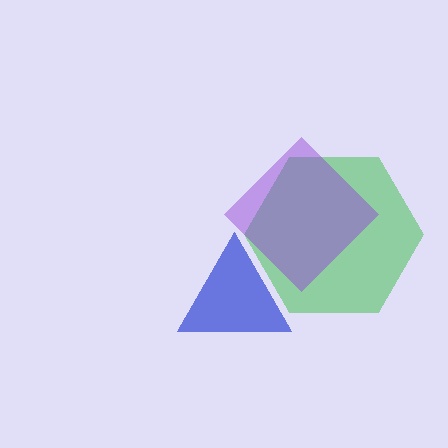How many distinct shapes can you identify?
There are 3 distinct shapes: a blue triangle, a green hexagon, a purple diamond.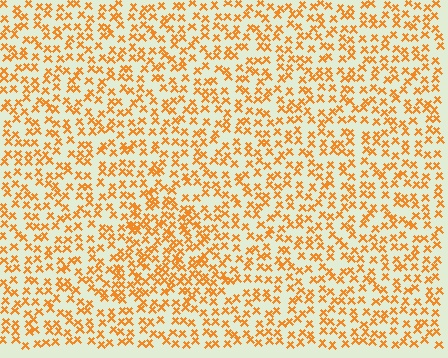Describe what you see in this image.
The image contains small orange elements arranged at two different densities. A triangle-shaped region is visible where the elements are more densely packed than the surrounding area.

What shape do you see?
I see a triangle.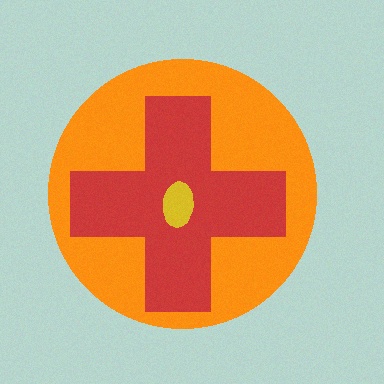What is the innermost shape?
The yellow ellipse.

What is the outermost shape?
The orange circle.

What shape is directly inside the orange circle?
The red cross.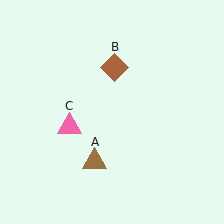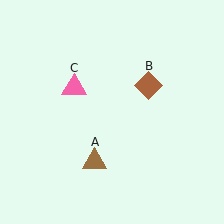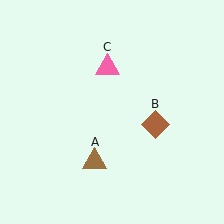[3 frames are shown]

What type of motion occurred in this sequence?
The brown diamond (object B), pink triangle (object C) rotated clockwise around the center of the scene.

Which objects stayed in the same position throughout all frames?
Brown triangle (object A) remained stationary.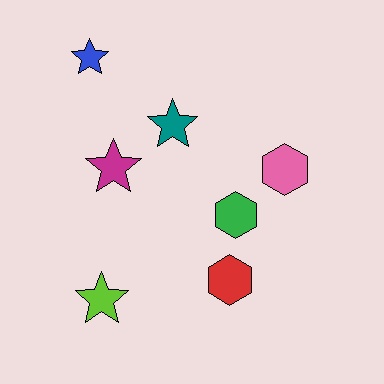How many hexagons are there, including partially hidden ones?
There are 3 hexagons.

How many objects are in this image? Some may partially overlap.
There are 7 objects.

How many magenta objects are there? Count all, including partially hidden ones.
There is 1 magenta object.